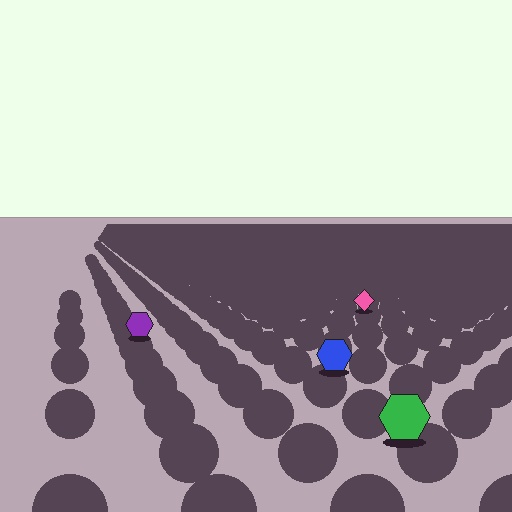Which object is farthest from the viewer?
The pink diamond is farthest from the viewer. It appears smaller and the ground texture around it is denser.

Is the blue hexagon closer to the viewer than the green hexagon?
No. The green hexagon is closer — you can tell from the texture gradient: the ground texture is coarser near it.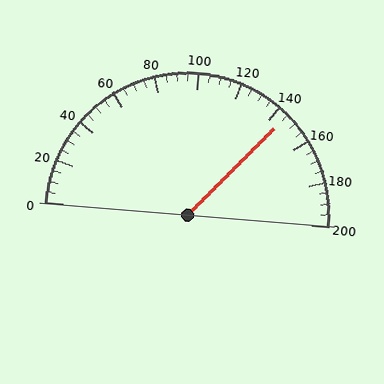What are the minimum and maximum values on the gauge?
The gauge ranges from 0 to 200.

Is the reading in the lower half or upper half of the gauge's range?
The reading is in the upper half of the range (0 to 200).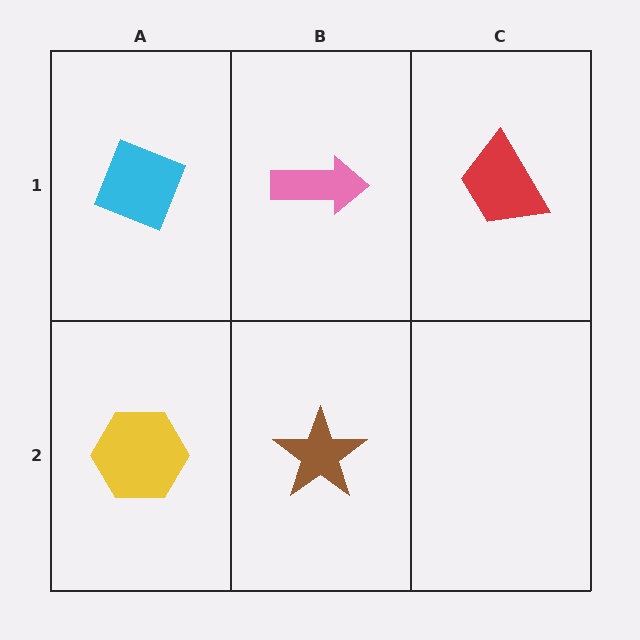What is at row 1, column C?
A red trapezoid.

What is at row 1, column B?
A pink arrow.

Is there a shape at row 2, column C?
No, that cell is empty.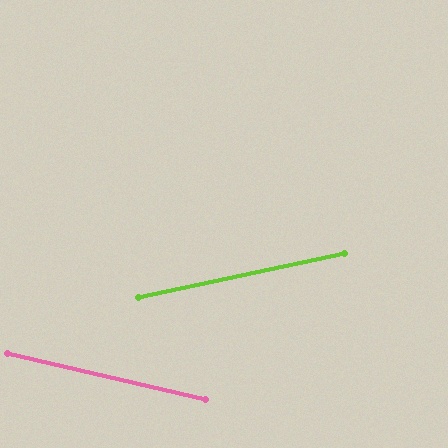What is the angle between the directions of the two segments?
Approximately 25 degrees.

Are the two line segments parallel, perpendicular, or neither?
Neither parallel nor perpendicular — they differ by about 25°.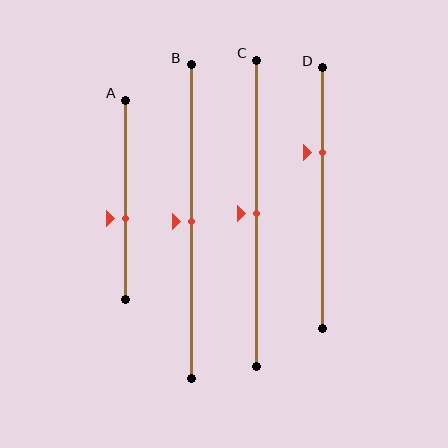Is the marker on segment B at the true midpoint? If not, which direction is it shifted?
Yes, the marker on segment B is at the true midpoint.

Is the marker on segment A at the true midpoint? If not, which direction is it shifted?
No, the marker on segment A is shifted downward by about 10% of the segment length.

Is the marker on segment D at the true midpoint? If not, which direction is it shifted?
No, the marker on segment D is shifted upward by about 18% of the segment length.